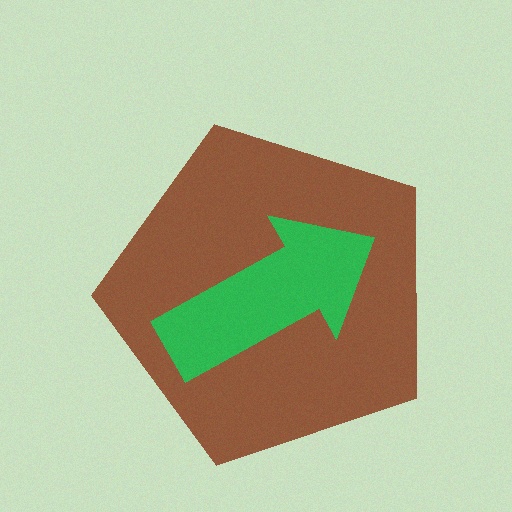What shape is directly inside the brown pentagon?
The green arrow.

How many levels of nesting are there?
2.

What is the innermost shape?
The green arrow.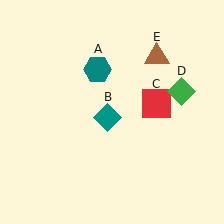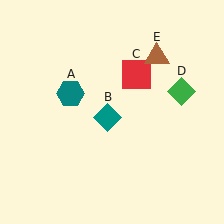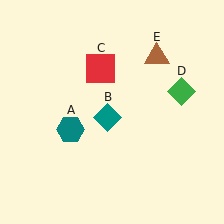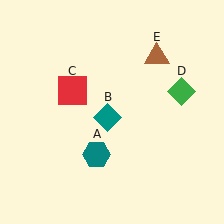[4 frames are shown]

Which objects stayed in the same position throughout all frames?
Teal diamond (object B) and green diamond (object D) and brown triangle (object E) remained stationary.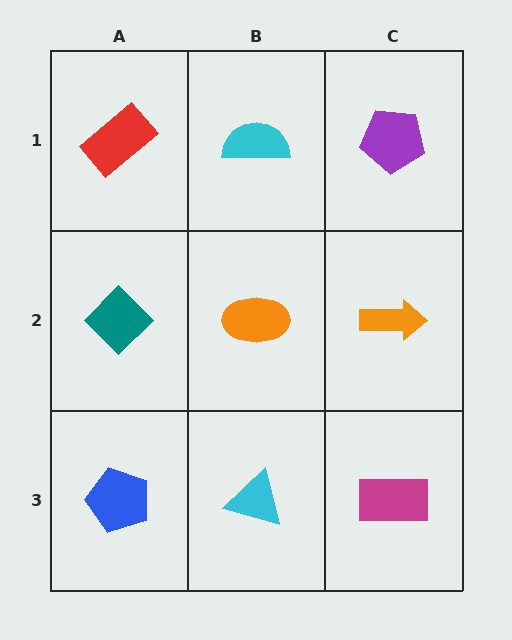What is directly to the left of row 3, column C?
A cyan triangle.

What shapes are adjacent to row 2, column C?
A purple pentagon (row 1, column C), a magenta rectangle (row 3, column C), an orange ellipse (row 2, column B).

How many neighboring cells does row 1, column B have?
3.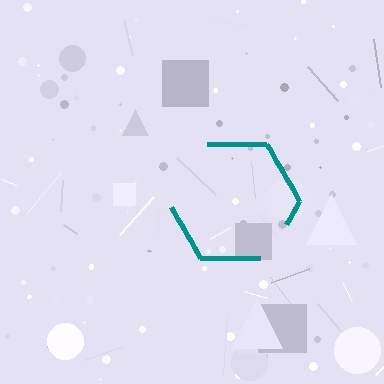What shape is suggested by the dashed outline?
The dashed outline suggests a hexagon.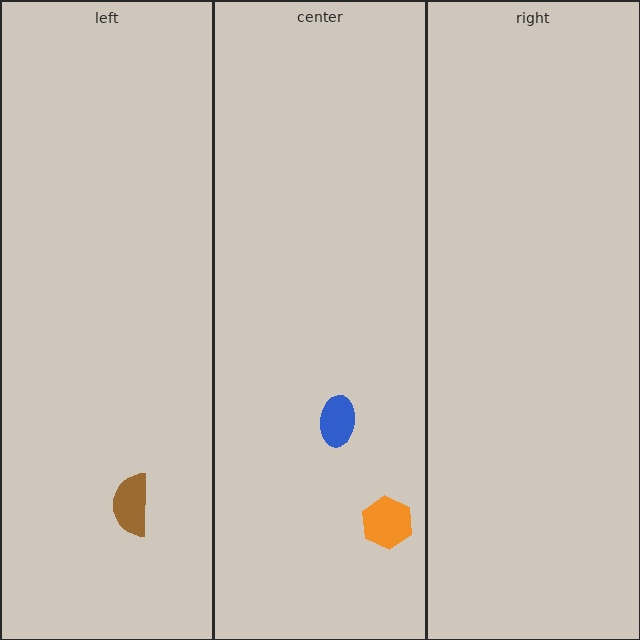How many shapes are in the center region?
2.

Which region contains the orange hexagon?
The center region.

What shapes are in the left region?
The brown semicircle.